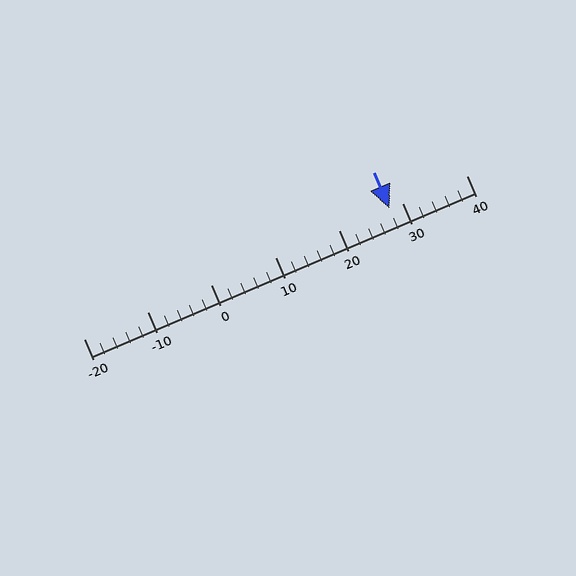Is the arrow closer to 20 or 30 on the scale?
The arrow is closer to 30.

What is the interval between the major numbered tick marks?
The major tick marks are spaced 10 units apart.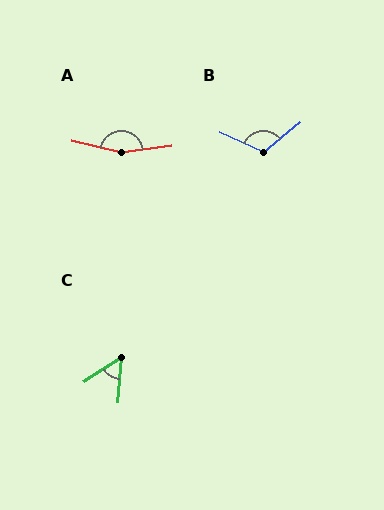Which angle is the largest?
A, at approximately 159 degrees.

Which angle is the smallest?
C, at approximately 53 degrees.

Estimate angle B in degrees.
Approximately 116 degrees.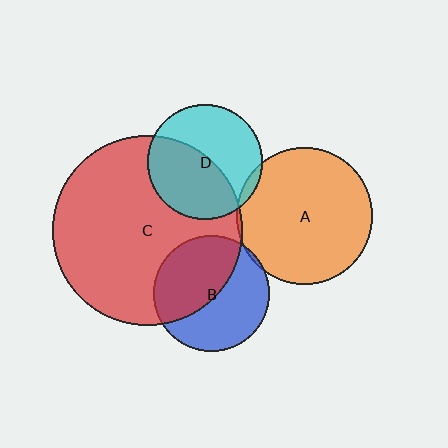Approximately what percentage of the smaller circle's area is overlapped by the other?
Approximately 5%.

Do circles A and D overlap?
Yes.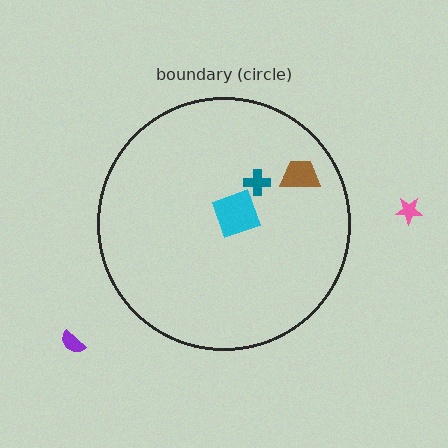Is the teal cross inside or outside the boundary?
Inside.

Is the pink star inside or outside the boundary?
Outside.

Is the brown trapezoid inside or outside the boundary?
Inside.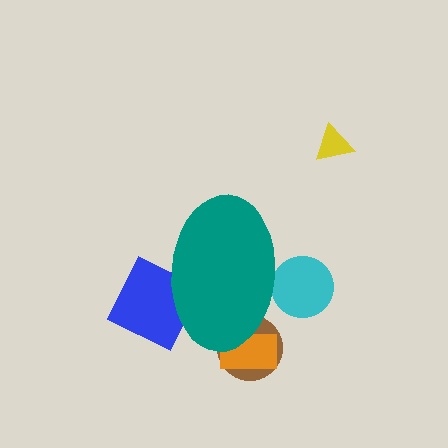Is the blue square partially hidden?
Yes, the blue square is partially hidden behind the teal ellipse.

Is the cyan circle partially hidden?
Yes, the cyan circle is partially hidden behind the teal ellipse.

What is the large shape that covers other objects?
A teal ellipse.